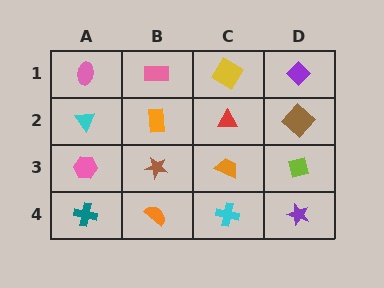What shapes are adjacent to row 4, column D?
A lime square (row 3, column D), a cyan cross (row 4, column C).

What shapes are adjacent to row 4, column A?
A pink hexagon (row 3, column A), an orange semicircle (row 4, column B).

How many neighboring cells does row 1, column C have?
3.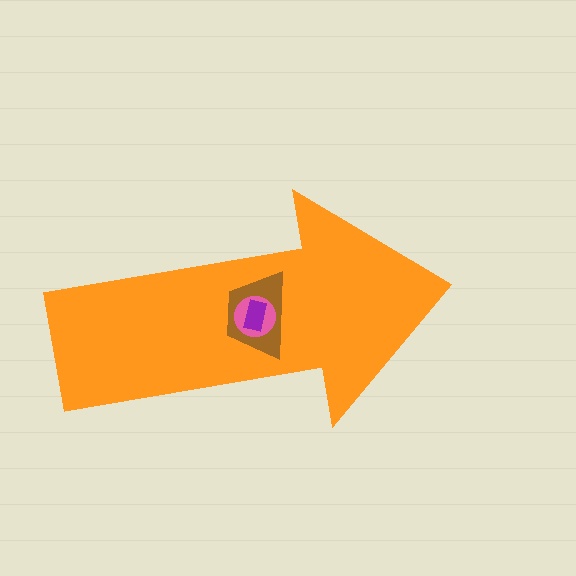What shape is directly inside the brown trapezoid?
The pink circle.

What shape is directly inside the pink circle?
The purple rectangle.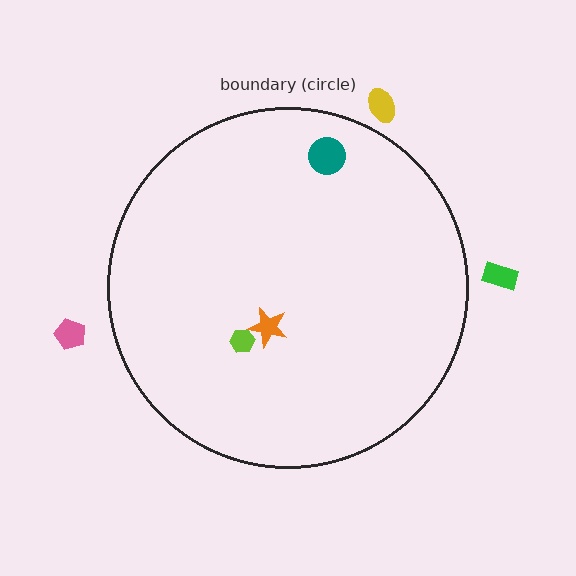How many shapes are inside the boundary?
3 inside, 3 outside.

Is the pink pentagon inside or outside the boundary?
Outside.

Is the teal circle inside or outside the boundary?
Inside.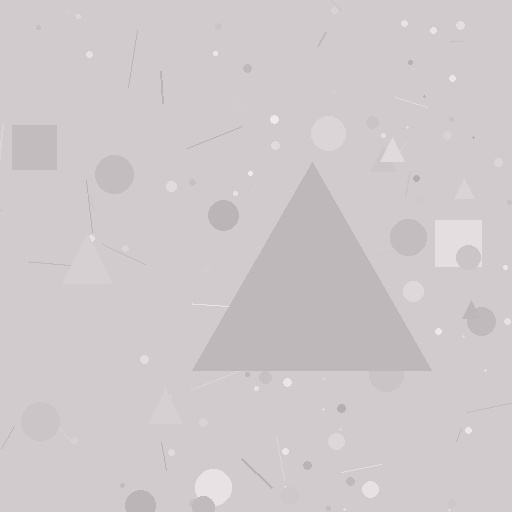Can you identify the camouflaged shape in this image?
The camouflaged shape is a triangle.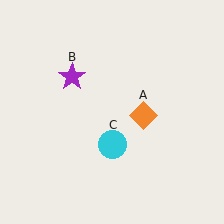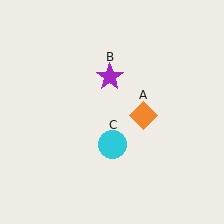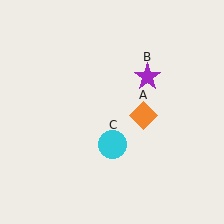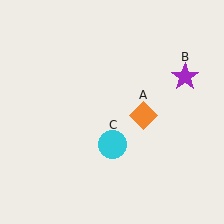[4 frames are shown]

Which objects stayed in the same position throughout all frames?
Orange diamond (object A) and cyan circle (object C) remained stationary.